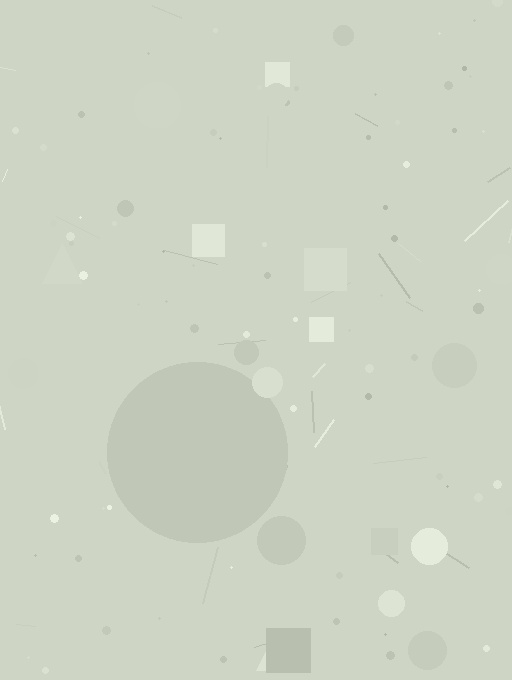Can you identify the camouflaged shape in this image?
The camouflaged shape is a circle.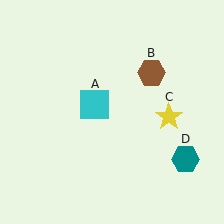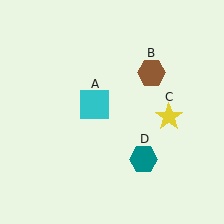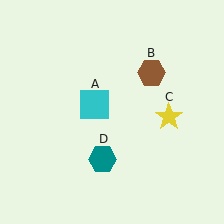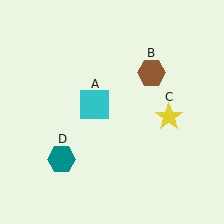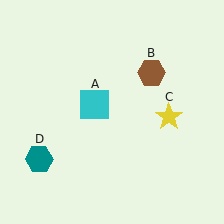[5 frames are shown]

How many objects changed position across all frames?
1 object changed position: teal hexagon (object D).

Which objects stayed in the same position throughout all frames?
Cyan square (object A) and brown hexagon (object B) and yellow star (object C) remained stationary.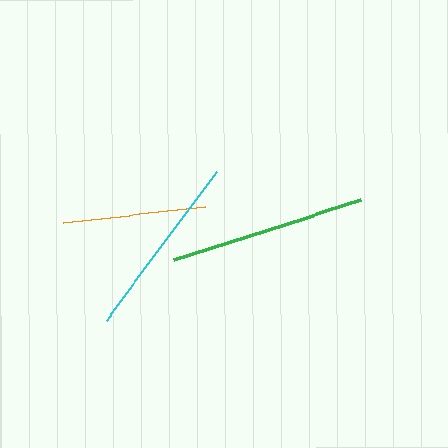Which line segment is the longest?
The green line is the longest at approximately 196 pixels.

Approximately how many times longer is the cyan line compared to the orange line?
The cyan line is approximately 1.3 times the length of the orange line.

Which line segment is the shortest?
The orange line is the shortest at approximately 143 pixels.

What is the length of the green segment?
The green segment is approximately 196 pixels long.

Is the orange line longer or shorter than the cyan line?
The cyan line is longer than the orange line.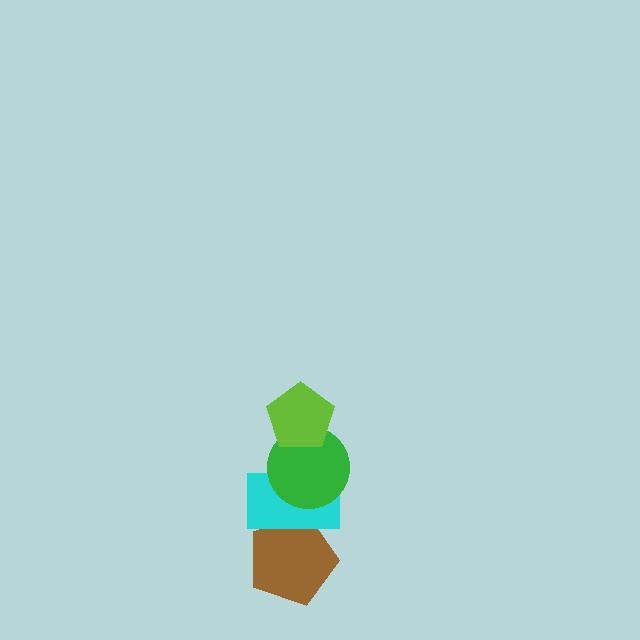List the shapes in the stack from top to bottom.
From top to bottom: the lime pentagon, the green circle, the cyan rectangle, the brown pentagon.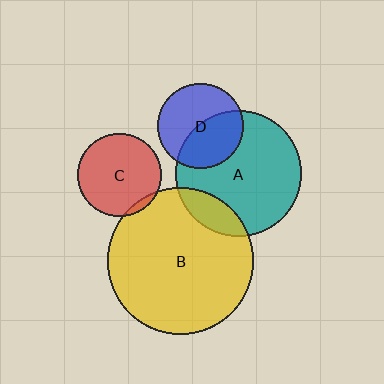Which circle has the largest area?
Circle B (yellow).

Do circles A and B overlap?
Yes.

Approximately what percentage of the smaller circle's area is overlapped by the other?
Approximately 15%.